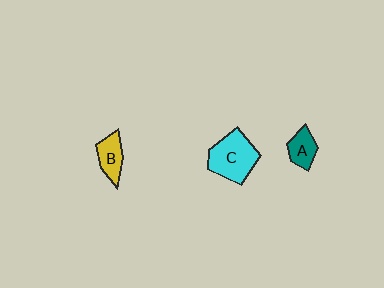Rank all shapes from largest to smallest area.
From largest to smallest: C (cyan), B (yellow), A (teal).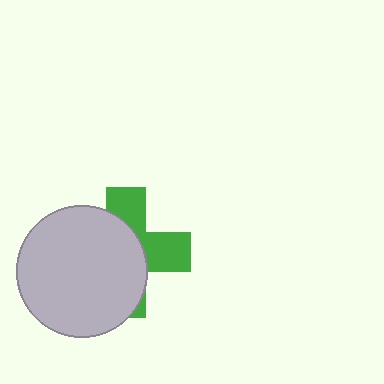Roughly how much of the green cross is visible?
A small part of it is visible (roughly 40%).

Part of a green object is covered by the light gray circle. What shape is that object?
It is a cross.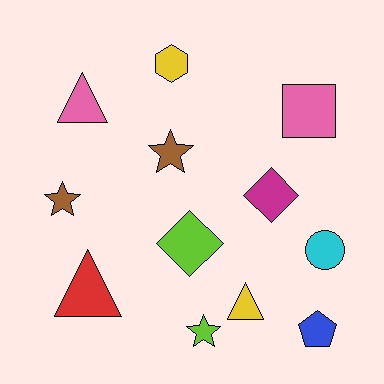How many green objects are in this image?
There are no green objects.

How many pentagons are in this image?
There is 1 pentagon.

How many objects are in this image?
There are 12 objects.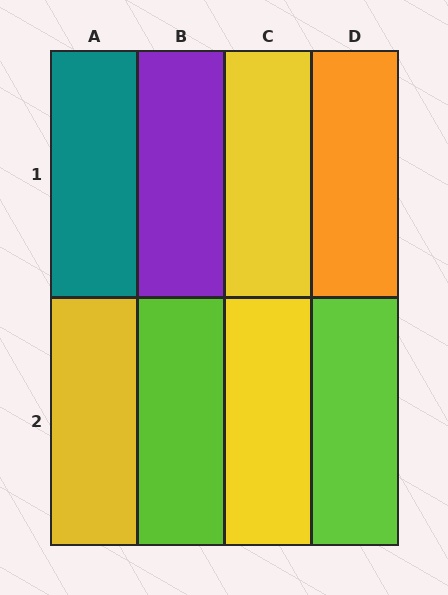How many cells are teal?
1 cell is teal.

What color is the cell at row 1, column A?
Teal.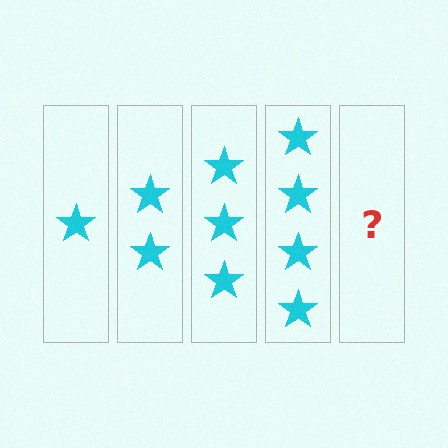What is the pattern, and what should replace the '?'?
The pattern is that each step adds one more star. The '?' should be 5 stars.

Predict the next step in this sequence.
The next step is 5 stars.